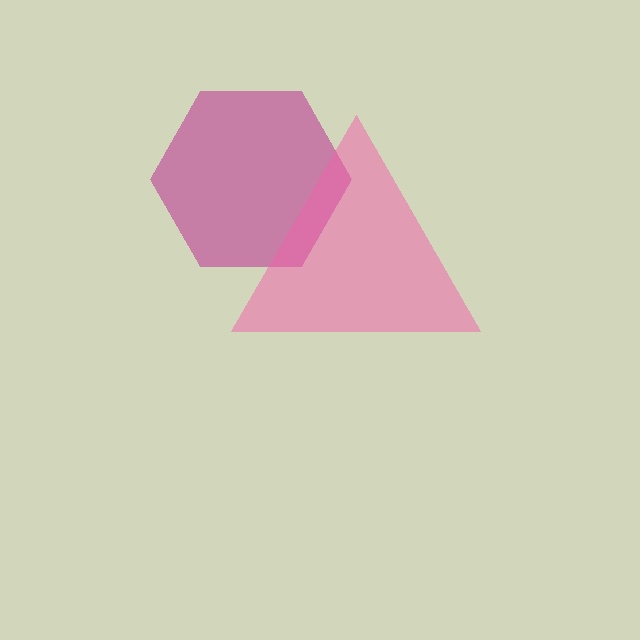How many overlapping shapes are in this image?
There are 2 overlapping shapes in the image.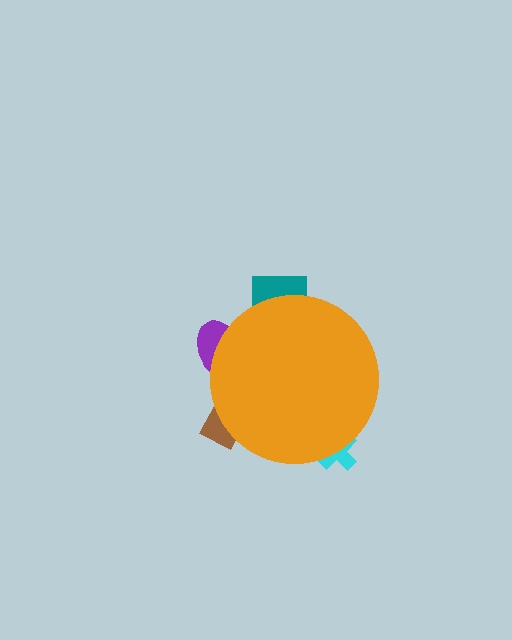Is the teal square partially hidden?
Yes, the teal square is partially hidden behind the orange circle.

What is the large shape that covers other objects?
An orange circle.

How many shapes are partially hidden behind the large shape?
4 shapes are partially hidden.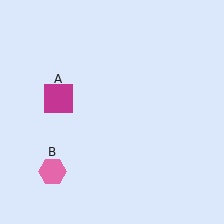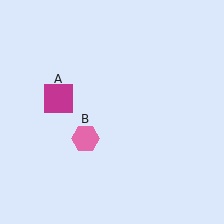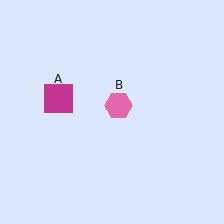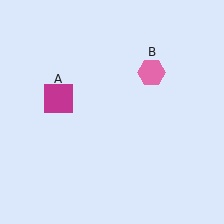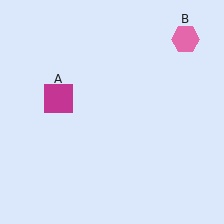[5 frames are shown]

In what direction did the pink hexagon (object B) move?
The pink hexagon (object B) moved up and to the right.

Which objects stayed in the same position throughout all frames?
Magenta square (object A) remained stationary.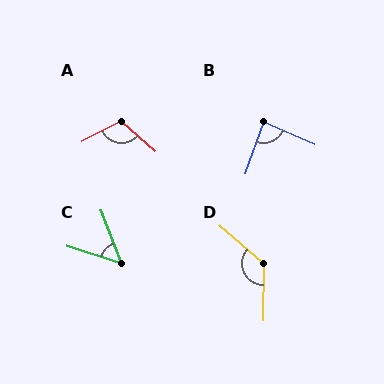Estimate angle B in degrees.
Approximately 86 degrees.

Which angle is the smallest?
C, at approximately 52 degrees.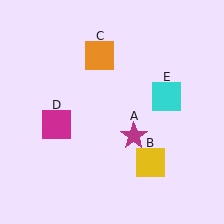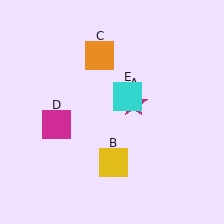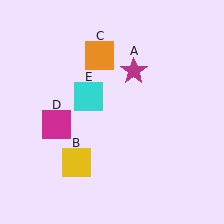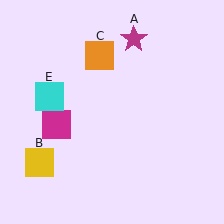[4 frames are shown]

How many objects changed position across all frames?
3 objects changed position: magenta star (object A), yellow square (object B), cyan square (object E).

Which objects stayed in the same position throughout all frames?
Orange square (object C) and magenta square (object D) remained stationary.